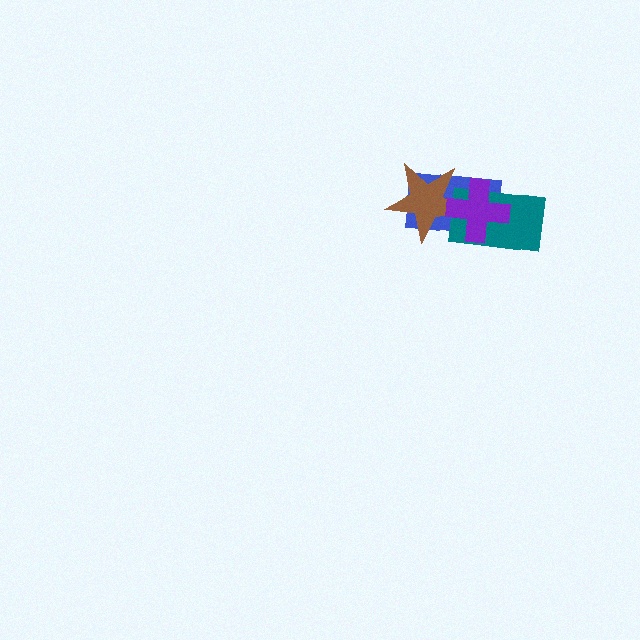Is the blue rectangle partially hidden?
Yes, it is partially covered by another shape.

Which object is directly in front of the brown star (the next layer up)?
The teal rectangle is directly in front of the brown star.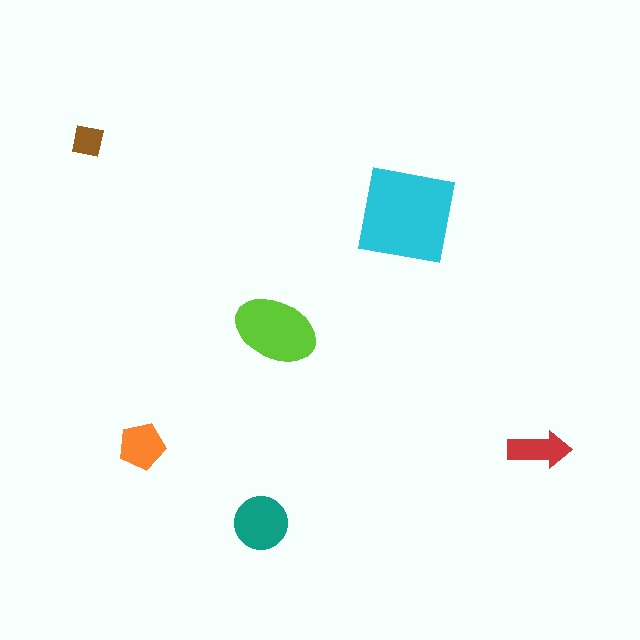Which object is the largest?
The cyan square.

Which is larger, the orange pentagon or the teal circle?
The teal circle.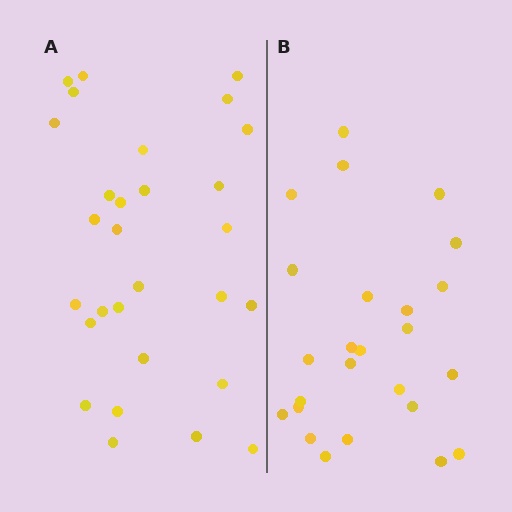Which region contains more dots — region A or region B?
Region A (the left region) has more dots.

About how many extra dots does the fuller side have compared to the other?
Region A has about 4 more dots than region B.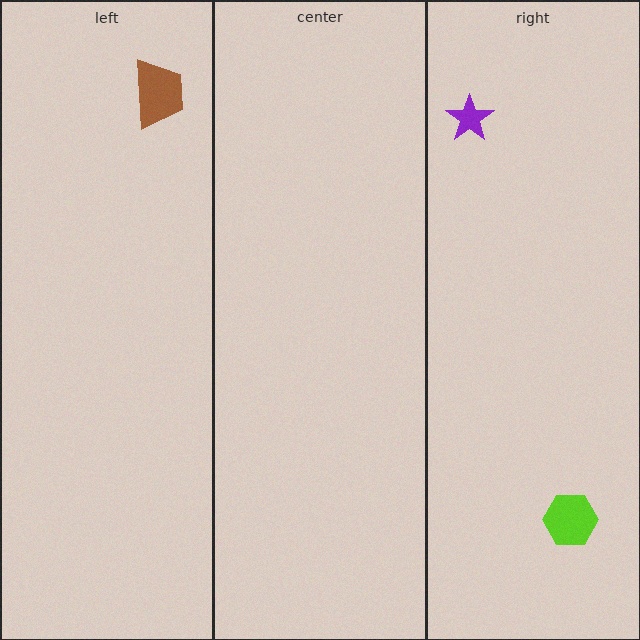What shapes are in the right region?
The lime hexagon, the purple star.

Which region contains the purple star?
The right region.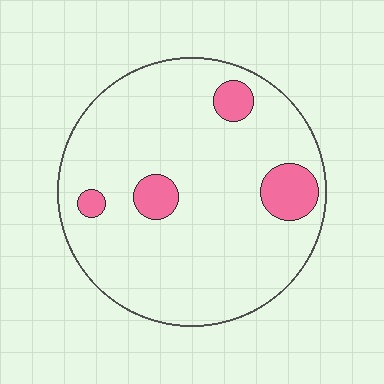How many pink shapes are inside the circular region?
4.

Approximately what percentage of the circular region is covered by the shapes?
Approximately 10%.